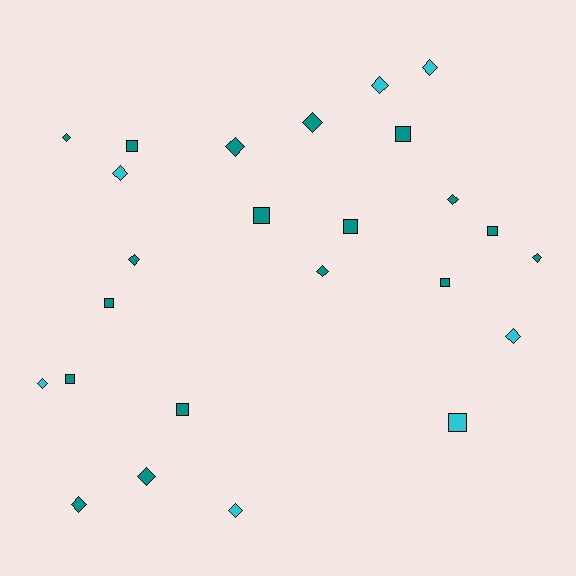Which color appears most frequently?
Teal, with 18 objects.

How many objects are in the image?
There are 25 objects.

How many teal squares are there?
There are 9 teal squares.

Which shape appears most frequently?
Diamond, with 15 objects.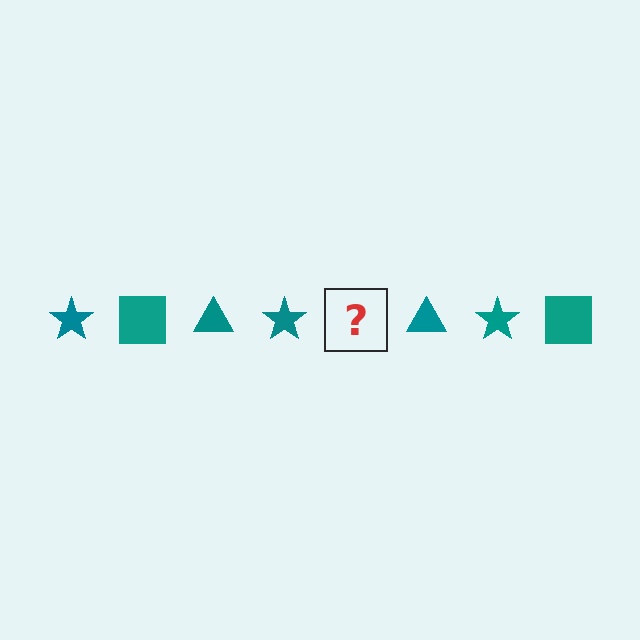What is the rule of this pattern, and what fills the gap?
The rule is that the pattern cycles through star, square, triangle shapes in teal. The gap should be filled with a teal square.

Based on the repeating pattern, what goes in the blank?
The blank should be a teal square.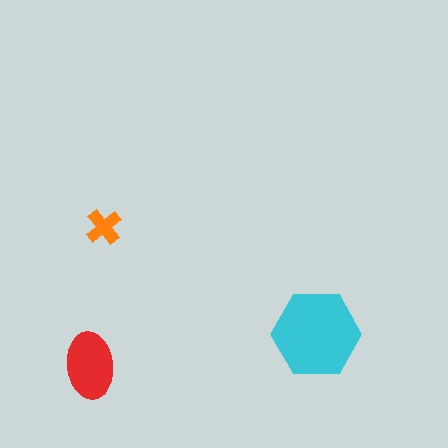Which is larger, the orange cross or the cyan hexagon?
The cyan hexagon.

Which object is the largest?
The cyan hexagon.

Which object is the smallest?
The orange cross.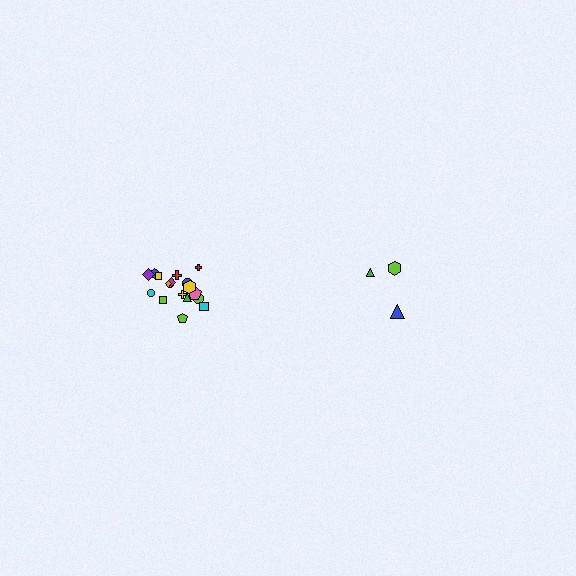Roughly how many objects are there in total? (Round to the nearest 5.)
Roughly 20 objects in total.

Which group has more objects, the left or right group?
The left group.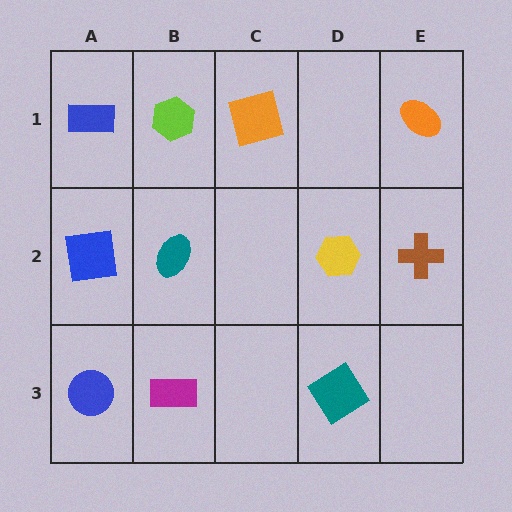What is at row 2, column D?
A yellow hexagon.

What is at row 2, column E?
A brown cross.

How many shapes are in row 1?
4 shapes.